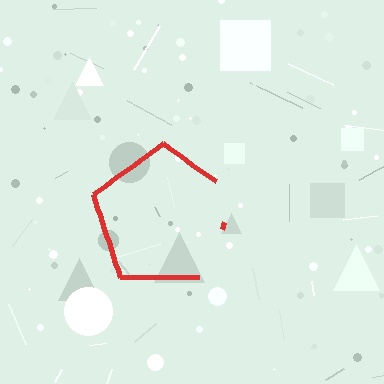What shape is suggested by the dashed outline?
The dashed outline suggests a pentagon.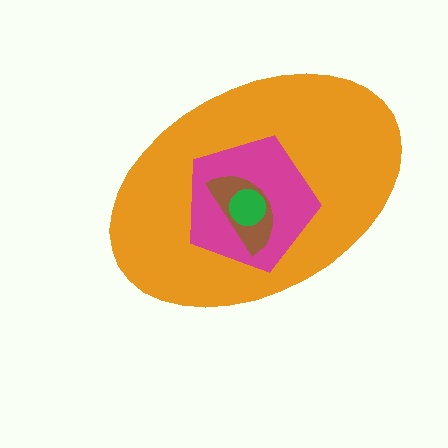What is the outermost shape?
The orange ellipse.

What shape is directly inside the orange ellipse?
The magenta pentagon.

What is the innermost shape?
The green circle.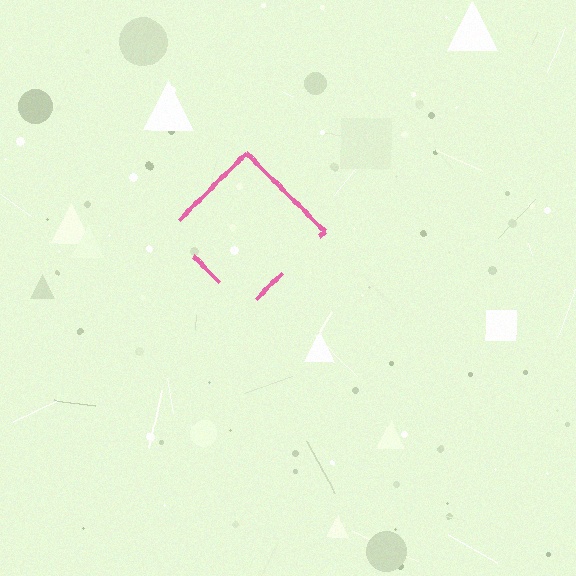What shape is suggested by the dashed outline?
The dashed outline suggests a diamond.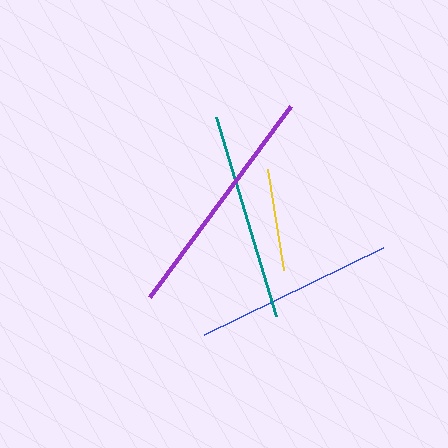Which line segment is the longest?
The purple line is the longest at approximately 238 pixels.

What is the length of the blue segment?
The blue segment is approximately 199 pixels long.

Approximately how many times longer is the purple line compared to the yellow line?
The purple line is approximately 2.3 times the length of the yellow line.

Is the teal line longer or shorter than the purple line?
The purple line is longer than the teal line.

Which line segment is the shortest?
The yellow line is the shortest at approximately 102 pixels.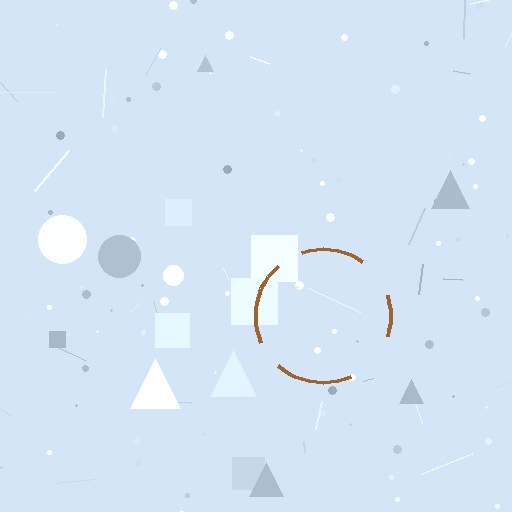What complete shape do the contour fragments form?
The contour fragments form a circle.